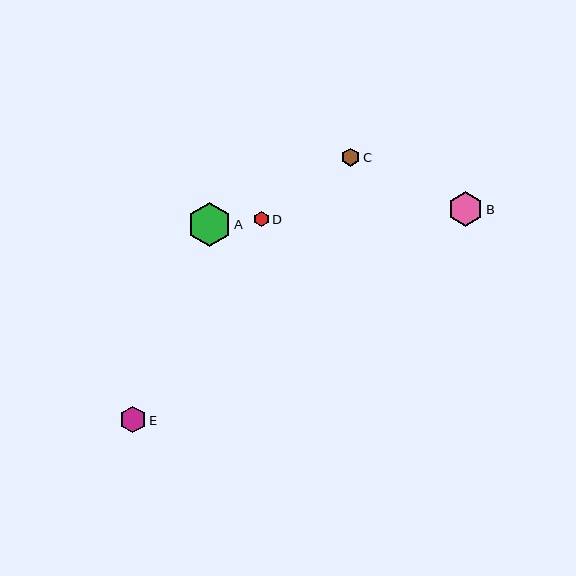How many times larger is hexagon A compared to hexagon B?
Hexagon A is approximately 1.3 times the size of hexagon B.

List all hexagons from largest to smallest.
From largest to smallest: A, B, E, C, D.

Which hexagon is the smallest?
Hexagon D is the smallest with a size of approximately 16 pixels.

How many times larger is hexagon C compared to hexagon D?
Hexagon C is approximately 1.2 times the size of hexagon D.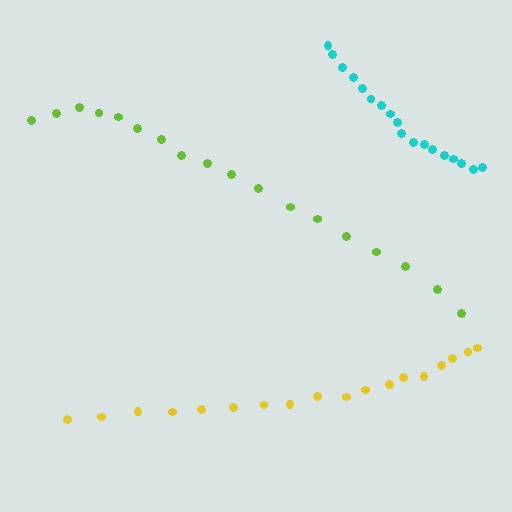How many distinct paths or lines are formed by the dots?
There are 3 distinct paths.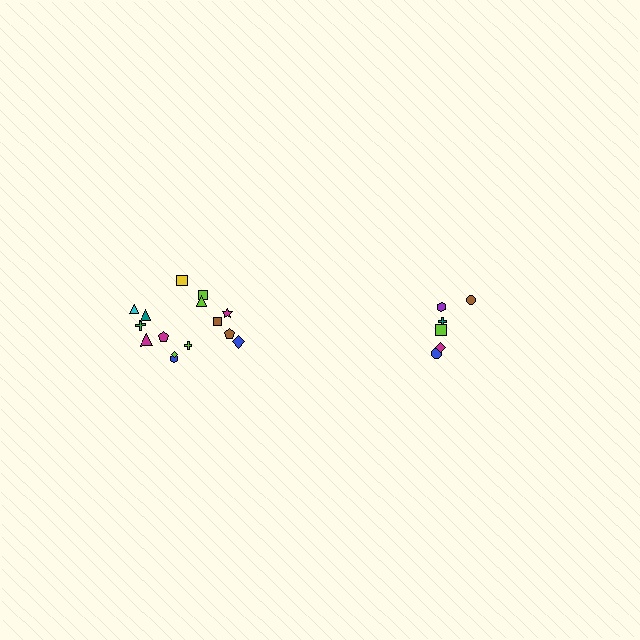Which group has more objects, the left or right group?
The left group.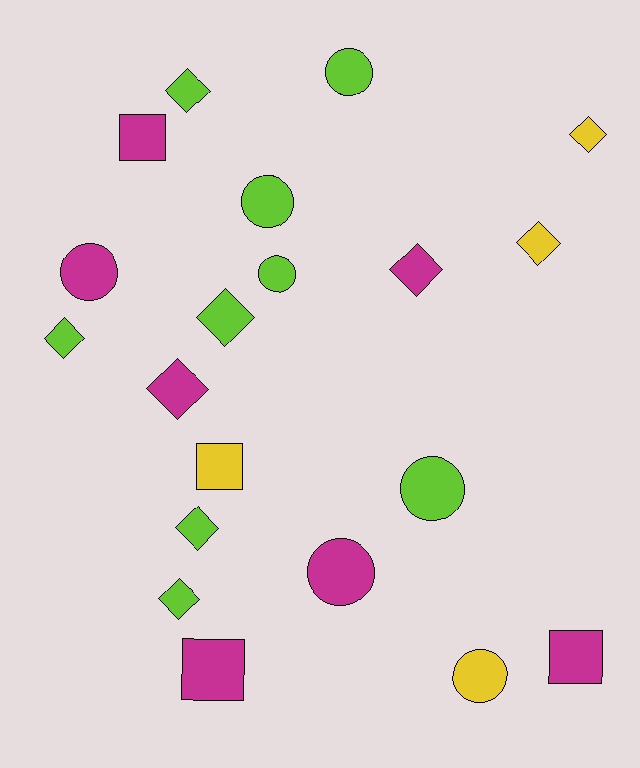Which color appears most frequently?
Lime, with 9 objects.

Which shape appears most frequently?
Diamond, with 9 objects.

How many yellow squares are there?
There is 1 yellow square.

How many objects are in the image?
There are 20 objects.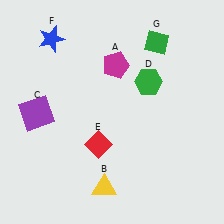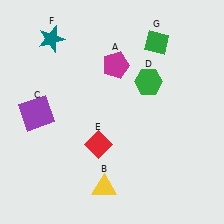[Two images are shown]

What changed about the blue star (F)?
In Image 1, F is blue. In Image 2, it changed to teal.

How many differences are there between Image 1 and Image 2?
There is 1 difference between the two images.